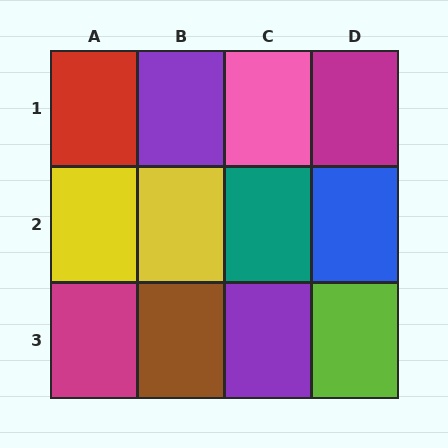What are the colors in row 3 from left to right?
Magenta, brown, purple, lime.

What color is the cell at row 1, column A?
Red.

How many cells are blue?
1 cell is blue.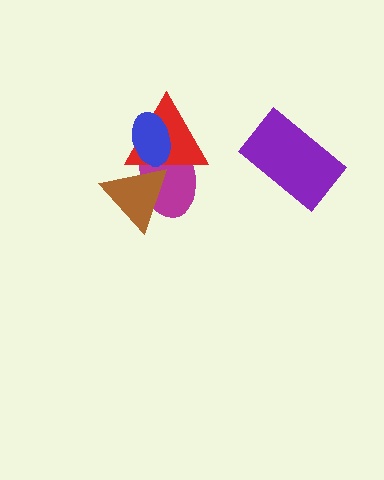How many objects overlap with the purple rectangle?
0 objects overlap with the purple rectangle.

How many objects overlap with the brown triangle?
3 objects overlap with the brown triangle.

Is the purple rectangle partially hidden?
No, no other shape covers it.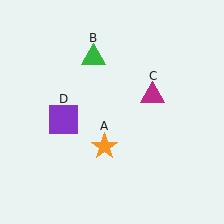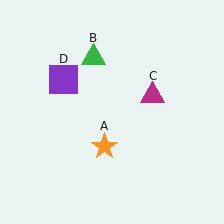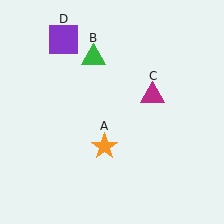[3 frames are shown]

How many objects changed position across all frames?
1 object changed position: purple square (object D).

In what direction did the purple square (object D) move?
The purple square (object D) moved up.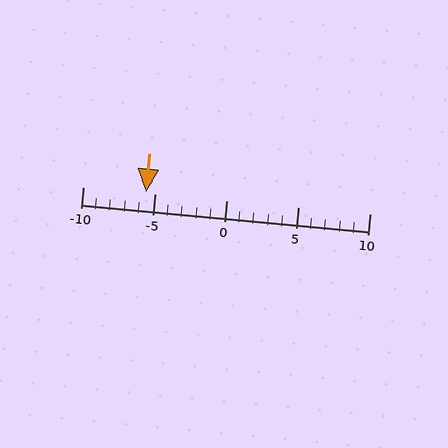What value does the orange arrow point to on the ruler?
The orange arrow points to approximately -6.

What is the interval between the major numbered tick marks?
The major tick marks are spaced 5 units apart.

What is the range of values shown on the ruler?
The ruler shows values from -10 to 10.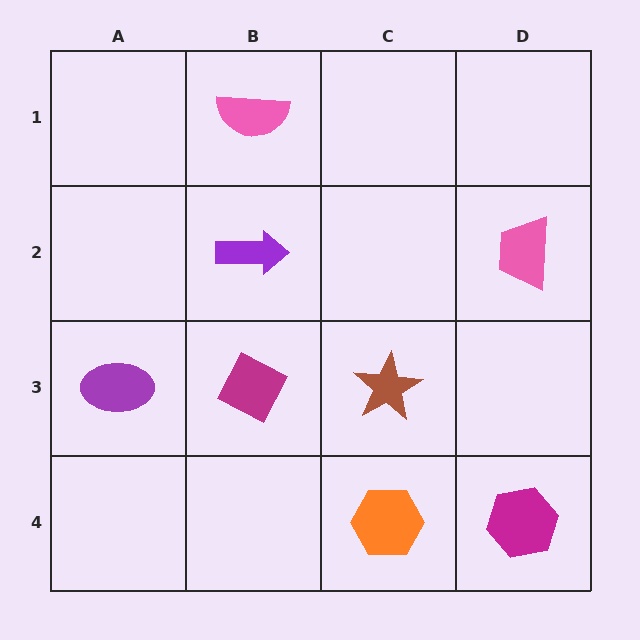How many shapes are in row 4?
2 shapes.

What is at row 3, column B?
A magenta diamond.